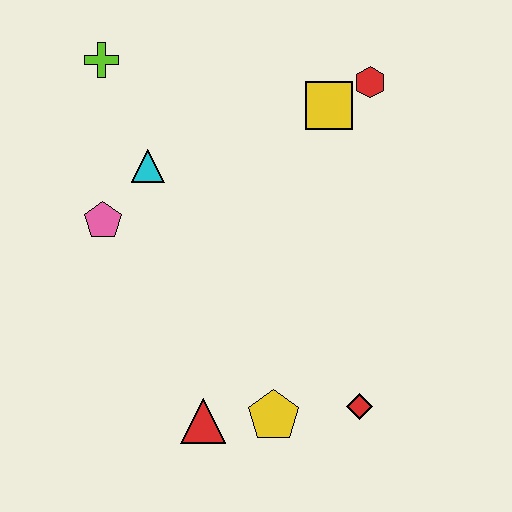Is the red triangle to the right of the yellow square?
No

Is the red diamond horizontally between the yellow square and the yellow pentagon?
No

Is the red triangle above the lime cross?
No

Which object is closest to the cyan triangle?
The pink pentagon is closest to the cyan triangle.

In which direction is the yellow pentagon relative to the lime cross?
The yellow pentagon is below the lime cross.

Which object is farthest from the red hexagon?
The red triangle is farthest from the red hexagon.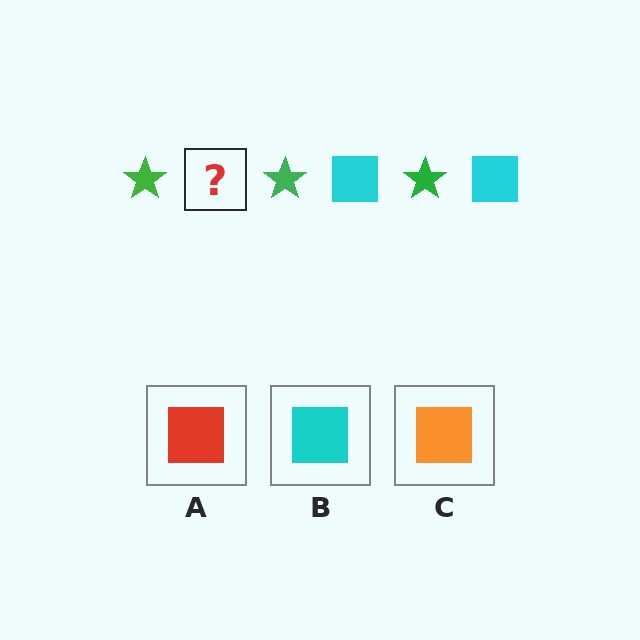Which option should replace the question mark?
Option B.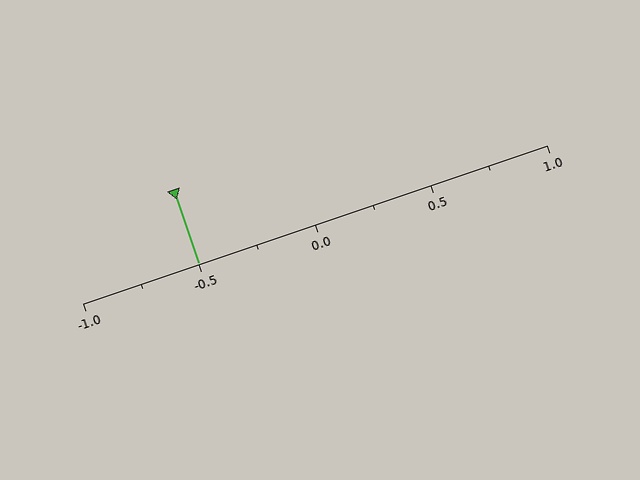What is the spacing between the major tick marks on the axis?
The major ticks are spaced 0.5 apart.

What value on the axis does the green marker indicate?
The marker indicates approximately -0.5.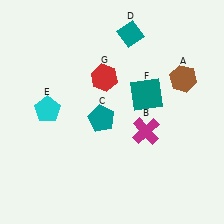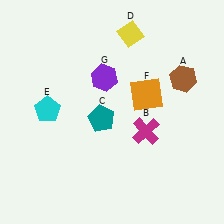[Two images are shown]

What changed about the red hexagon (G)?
In Image 1, G is red. In Image 2, it changed to purple.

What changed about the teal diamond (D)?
In Image 1, D is teal. In Image 2, it changed to yellow.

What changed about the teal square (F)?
In Image 1, F is teal. In Image 2, it changed to orange.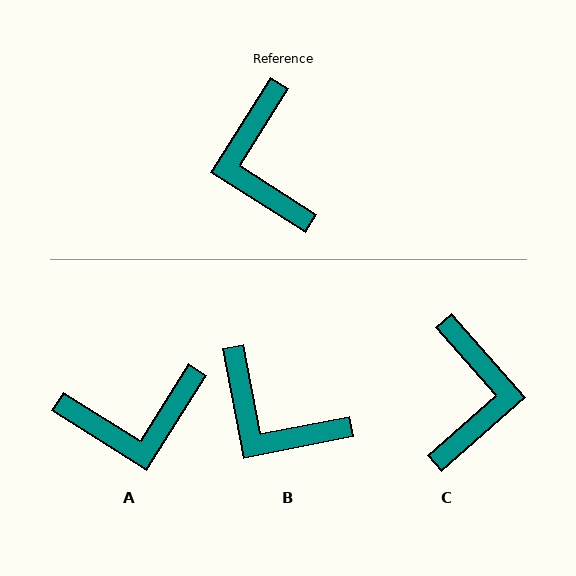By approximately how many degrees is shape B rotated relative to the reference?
Approximately 43 degrees counter-clockwise.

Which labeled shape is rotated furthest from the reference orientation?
C, about 163 degrees away.